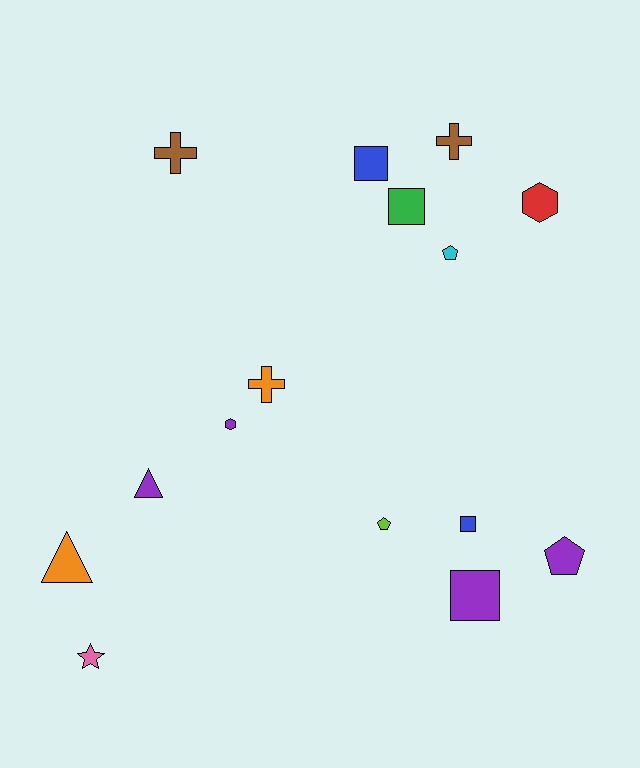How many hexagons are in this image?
There are 2 hexagons.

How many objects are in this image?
There are 15 objects.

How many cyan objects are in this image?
There is 1 cyan object.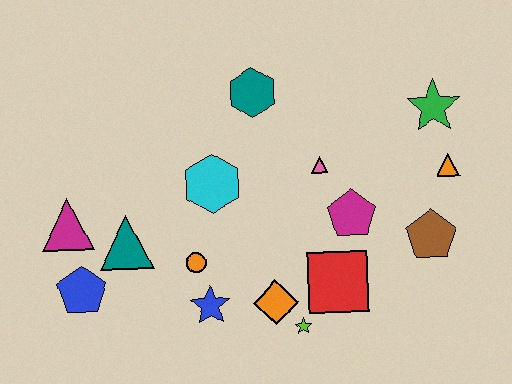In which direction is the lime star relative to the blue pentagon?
The lime star is to the right of the blue pentagon.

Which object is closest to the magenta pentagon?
The pink triangle is closest to the magenta pentagon.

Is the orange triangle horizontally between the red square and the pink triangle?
No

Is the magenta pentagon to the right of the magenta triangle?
Yes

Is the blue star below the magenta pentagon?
Yes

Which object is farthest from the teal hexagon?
The blue pentagon is farthest from the teal hexagon.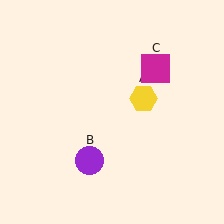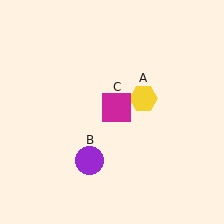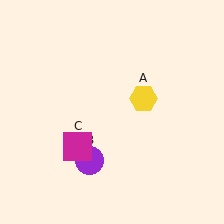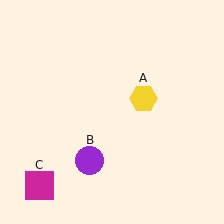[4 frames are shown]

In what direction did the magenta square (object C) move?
The magenta square (object C) moved down and to the left.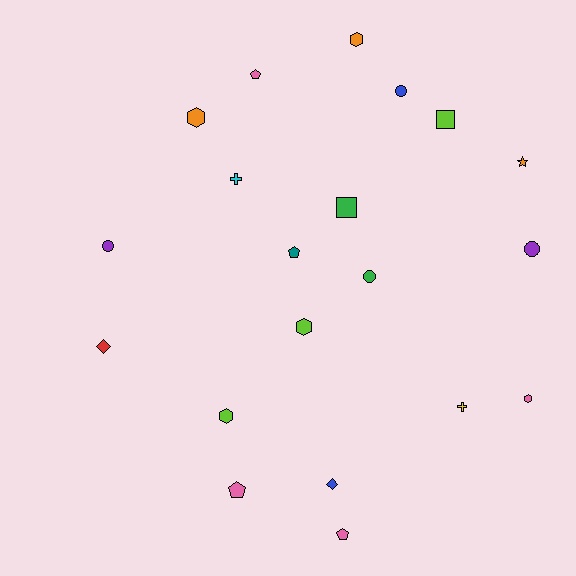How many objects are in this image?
There are 20 objects.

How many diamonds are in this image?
There are 2 diamonds.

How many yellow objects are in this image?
There is 1 yellow object.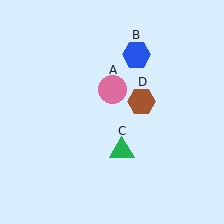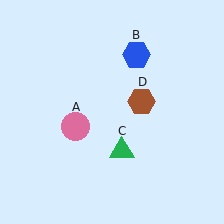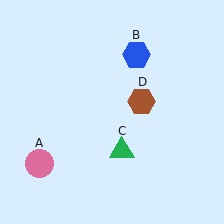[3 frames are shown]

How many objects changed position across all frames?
1 object changed position: pink circle (object A).